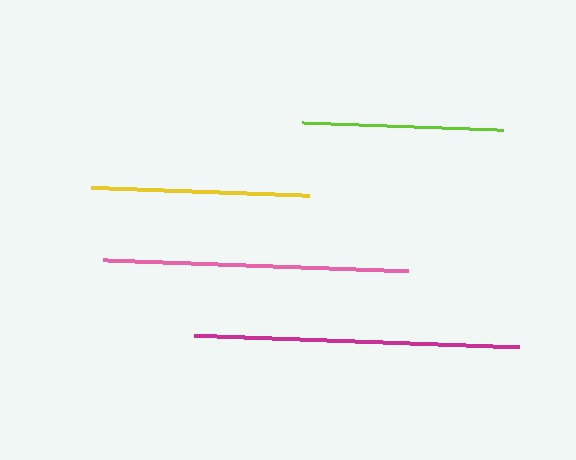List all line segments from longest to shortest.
From longest to shortest: magenta, pink, yellow, lime.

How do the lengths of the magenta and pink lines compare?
The magenta and pink lines are approximately the same length.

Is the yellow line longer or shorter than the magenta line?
The magenta line is longer than the yellow line.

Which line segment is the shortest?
The lime line is the shortest at approximately 201 pixels.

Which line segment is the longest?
The magenta line is the longest at approximately 325 pixels.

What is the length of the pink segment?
The pink segment is approximately 305 pixels long.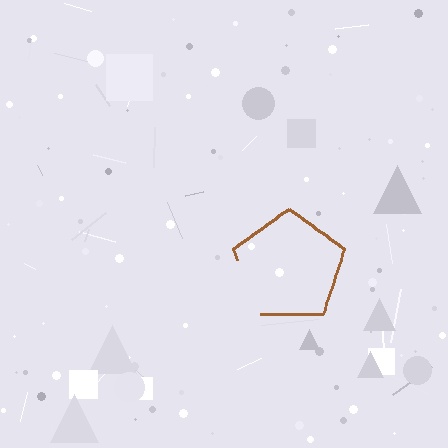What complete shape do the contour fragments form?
The contour fragments form a pentagon.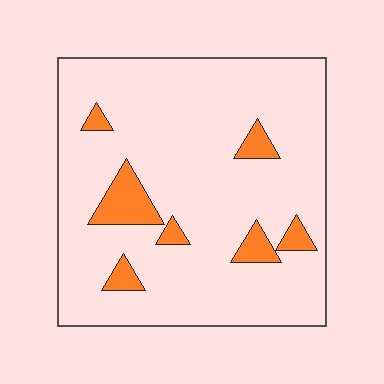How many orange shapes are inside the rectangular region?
7.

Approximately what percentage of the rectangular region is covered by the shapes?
Approximately 10%.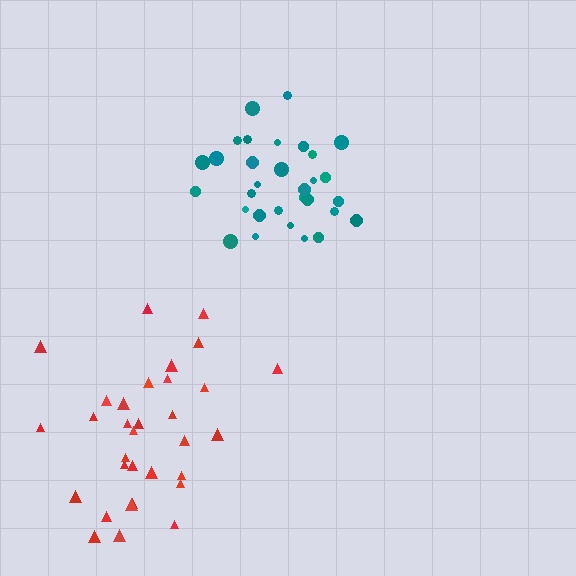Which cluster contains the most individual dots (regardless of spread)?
Red (32).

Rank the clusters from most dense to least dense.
teal, red.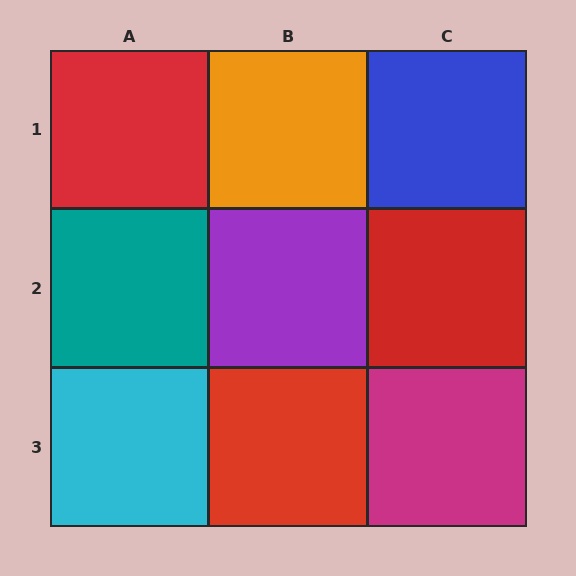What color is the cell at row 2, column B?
Purple.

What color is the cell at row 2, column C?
Red.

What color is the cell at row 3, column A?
Cyan.